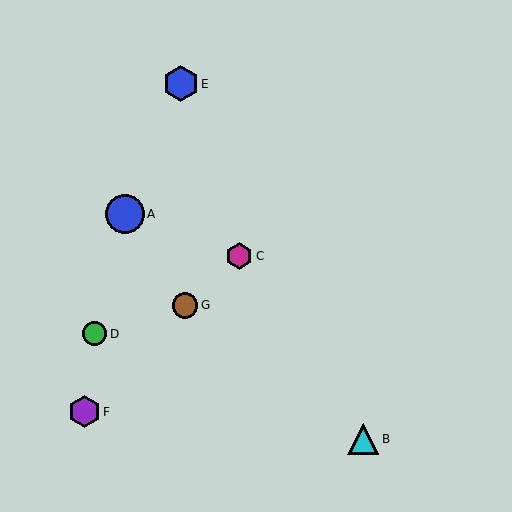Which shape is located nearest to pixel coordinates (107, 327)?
The green circle (labeled D) at (94, 334) is nearest to that location.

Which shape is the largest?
The blue circle (labeled A) is the largest.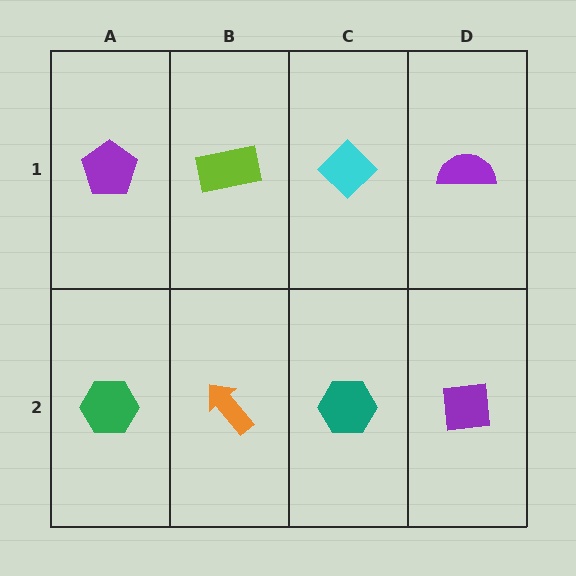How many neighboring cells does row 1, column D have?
2.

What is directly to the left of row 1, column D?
A cyan diamond.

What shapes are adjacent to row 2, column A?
A purple pentagon (row 1, column A), an orange arrow (row 2, column B).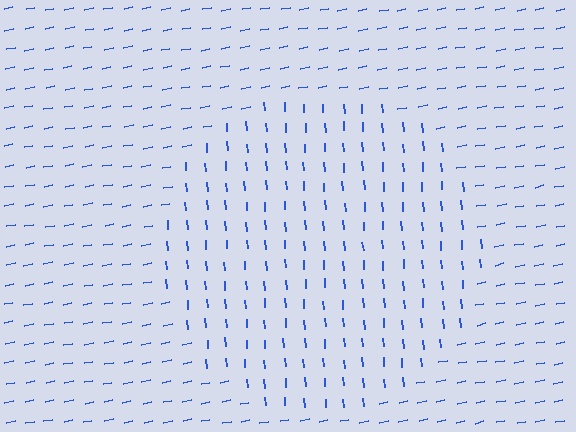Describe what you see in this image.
The image is filled with small blue line segments. A circle region in the image has lines oriented differently from the surrounding lines, creating a visible texture boundary.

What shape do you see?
I see a circle.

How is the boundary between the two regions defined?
The boundary is defined purely by a change in line orientation (approximately 84 degrees difference). All lines are the same color and thickness.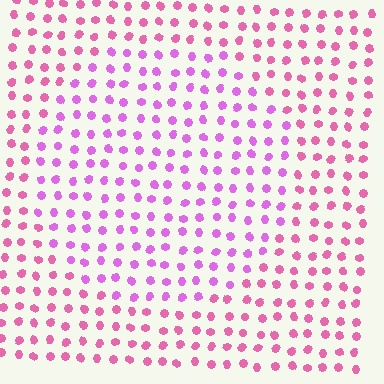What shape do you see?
I see a circle.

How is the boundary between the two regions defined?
The boundary is defined purely by a slight shift in hue (about 31 degrees). Spacing, size, and orientation are identical on both sides.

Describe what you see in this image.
The image is filled with small pink elements in a uniform arrangement. A circle-shaped region is visible where the elements are tinted to a slightly different hue, forming a subtle color boundary.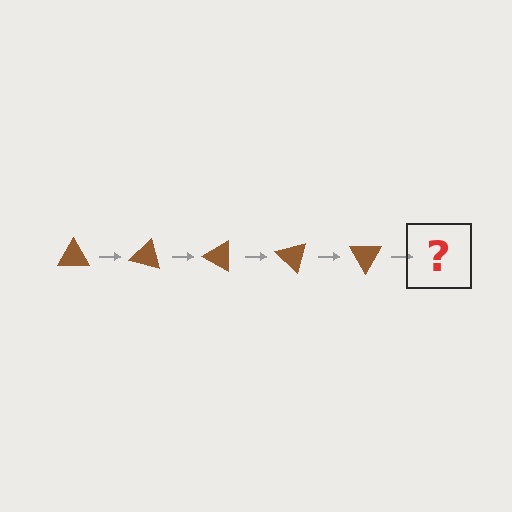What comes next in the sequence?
The next element should be a brown triangle rotated 75 degrees.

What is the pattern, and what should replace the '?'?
The pattern is that the triangle rotates 15 degrees each step. The '?' should be a brown triangle rotated 75 degrees.